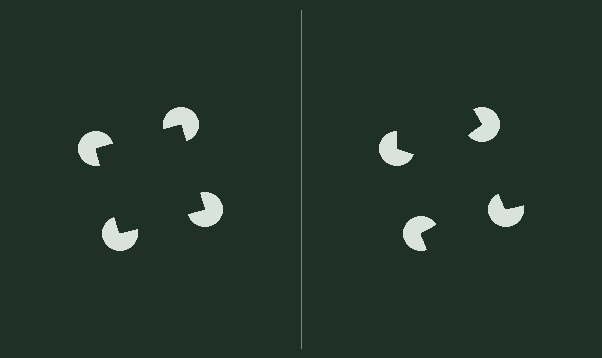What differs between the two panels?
The pac-man discs are positioned identically on both sides; only the wedge orientations differ. On the left they align to a square; on the right they are misaligned.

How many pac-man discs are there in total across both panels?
8 — 4 on each side.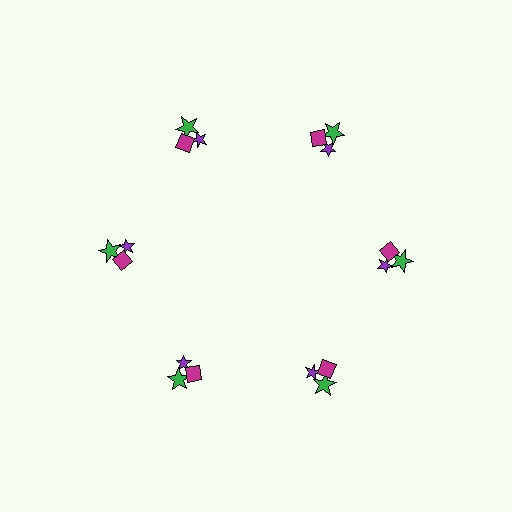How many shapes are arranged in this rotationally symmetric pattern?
There are 18 shapes, arranged in 6 groups of 3.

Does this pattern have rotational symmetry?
Yes, this pattern has 6-fold rotational symmetry. It looks the same after rotating 60 degrees around the center.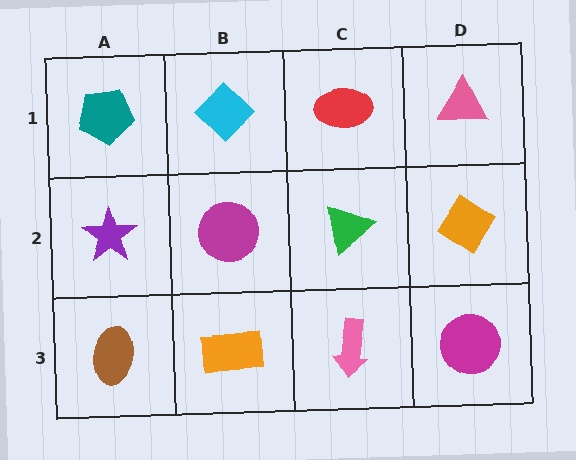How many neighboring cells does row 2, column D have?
3.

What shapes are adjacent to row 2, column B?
A cyan diamond (row 1, column B), an orange rectangle (row 3, column B), a purple star (row 2, column A), a green triangle (row 2, column C).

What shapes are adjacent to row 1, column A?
A purple star (row 2, column A), a cyan diamond (row 1, column B).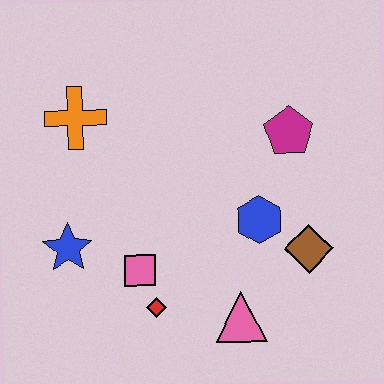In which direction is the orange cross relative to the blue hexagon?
The orange cross is to the left of the blue hexagon.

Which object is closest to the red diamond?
The pink square is closest to the red diamond.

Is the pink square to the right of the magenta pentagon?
No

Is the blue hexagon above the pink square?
Yes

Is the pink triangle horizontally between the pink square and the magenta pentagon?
Yes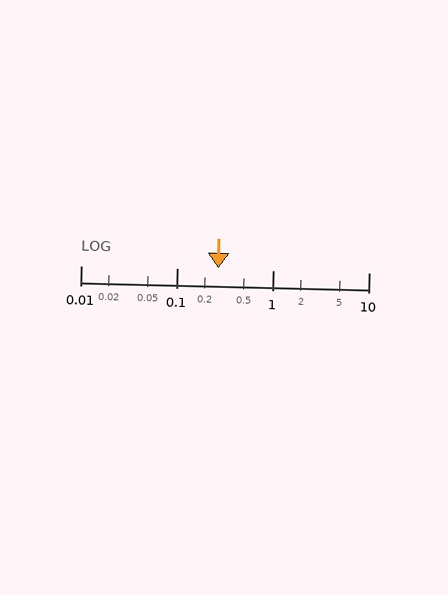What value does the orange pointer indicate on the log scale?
The pointer indicates approximately 0.27.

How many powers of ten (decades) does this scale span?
The scale spans 3 decades, from 0.01 to 10.